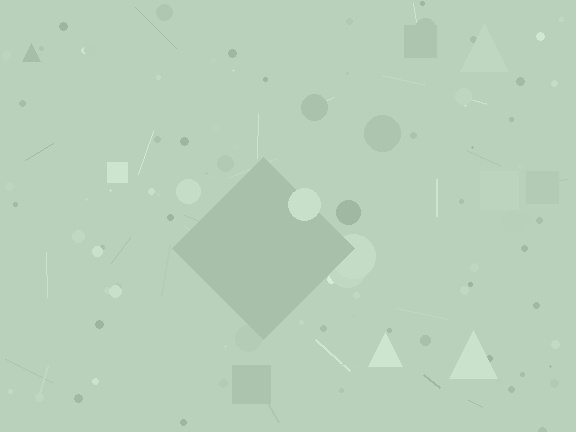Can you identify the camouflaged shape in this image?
The camouflaged shape is a diamond.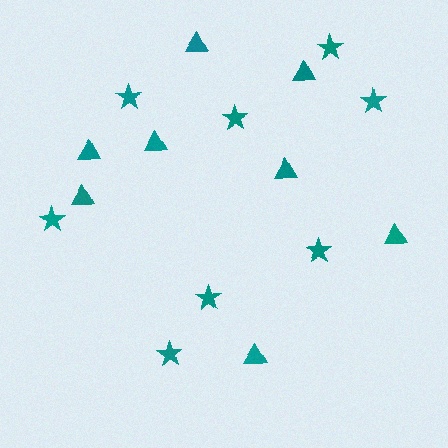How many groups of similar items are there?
There are 2 groups: one group of triangles (8) and one group of stars (8).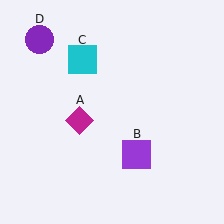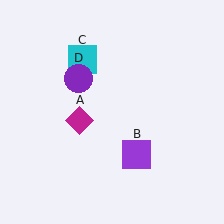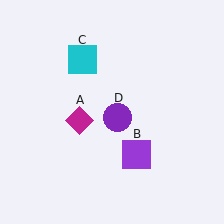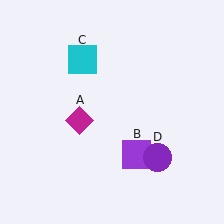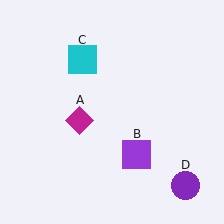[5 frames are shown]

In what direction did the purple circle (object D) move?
The purple circle (object D) moved down and to the right.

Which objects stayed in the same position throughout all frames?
Magenta diamond (object A) and purple square (object B) and cyan square (object C) remained stationary.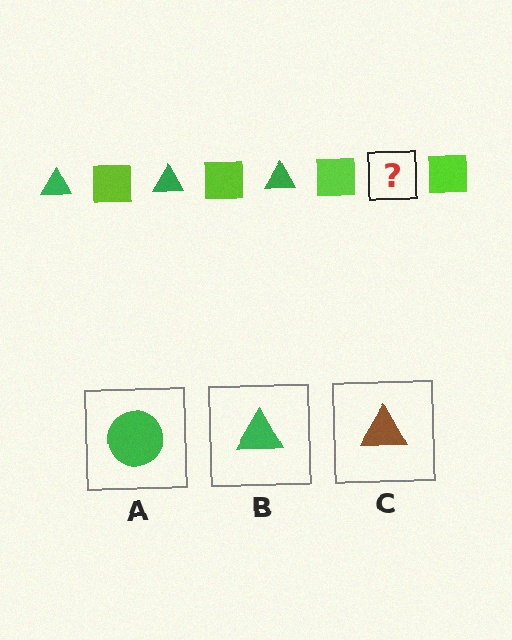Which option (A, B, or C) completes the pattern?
B.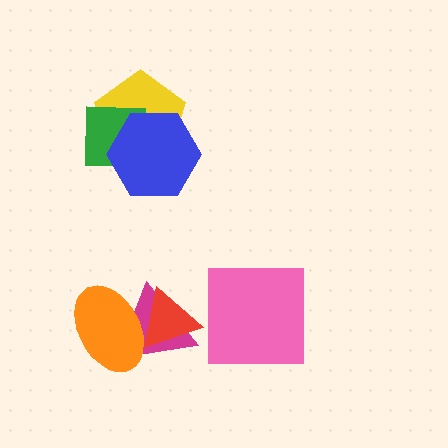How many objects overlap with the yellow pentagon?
2 objects overlap with the yellow pentagon.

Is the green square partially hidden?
Yes, it is partially covered by another shape.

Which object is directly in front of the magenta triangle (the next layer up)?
The orange ellipse is directly in front of the magenta triangle.